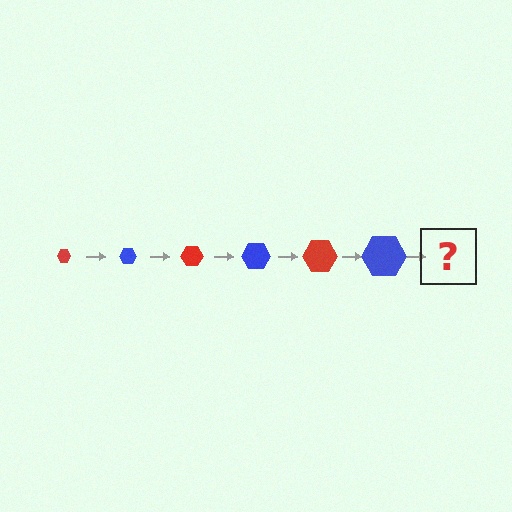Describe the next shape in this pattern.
It should be a red hexagon, larger than the previous one.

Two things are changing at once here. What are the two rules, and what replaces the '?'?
The two rules are that the hexagon grows larger each step and the color cycles through red and blue. The '?' should be a red hexagon, larger than the previous one.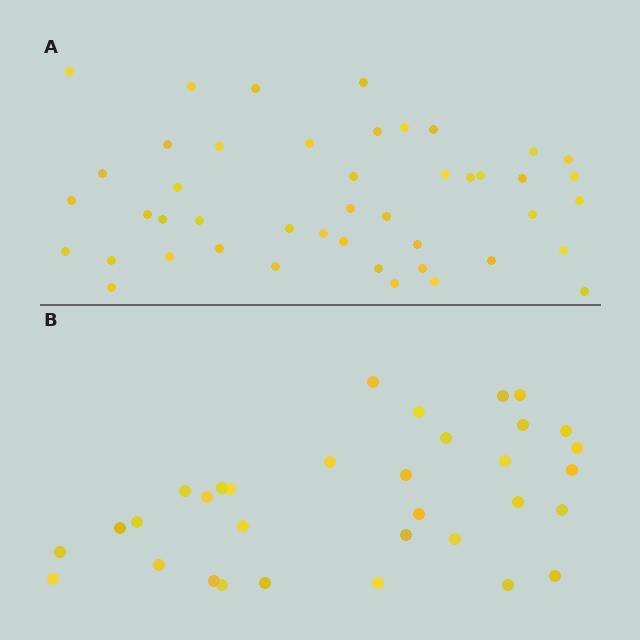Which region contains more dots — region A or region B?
Region A (the top region) has more dots.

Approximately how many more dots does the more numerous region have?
Region A has roughly 12 or so more dots than region B.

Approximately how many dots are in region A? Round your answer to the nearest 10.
About 40 dots. (The exact count is 45, which rounds to 40.)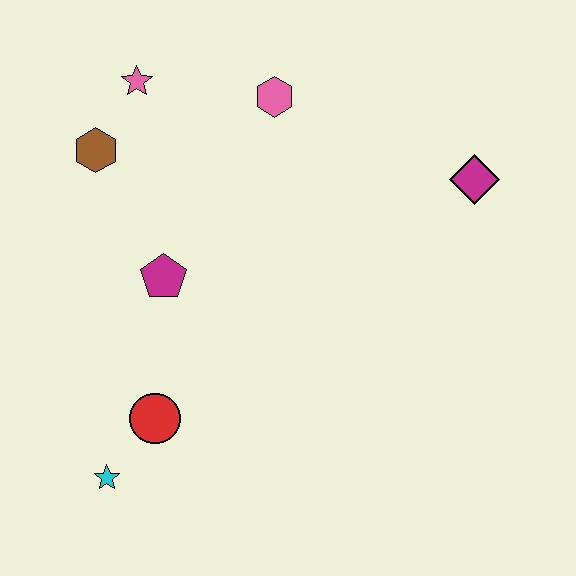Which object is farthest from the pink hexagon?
The cyan star is farthest from the pink hexagon.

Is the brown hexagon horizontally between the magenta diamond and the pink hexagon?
No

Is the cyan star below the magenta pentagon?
Yes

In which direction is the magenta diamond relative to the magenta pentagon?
The magenta diamond is to the right of the magenta pentagon.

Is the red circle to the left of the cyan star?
No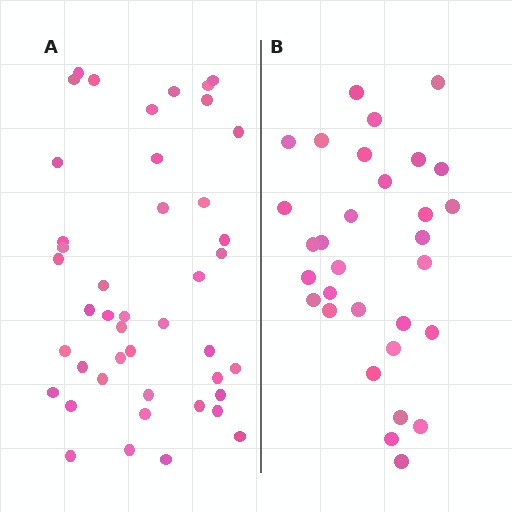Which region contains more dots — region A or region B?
Region A (the left region) has more dots.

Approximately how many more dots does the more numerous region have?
Region A has approximately 15 more dots than region B.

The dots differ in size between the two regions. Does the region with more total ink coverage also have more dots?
No. Region B has more total ink coverage because its dots are larger, but region A actually contains more individual dots. Total area can be misleading — the number of items is what matters here.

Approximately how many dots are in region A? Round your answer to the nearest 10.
About 40 dots. (The exact count is 44, which rounds to 40.)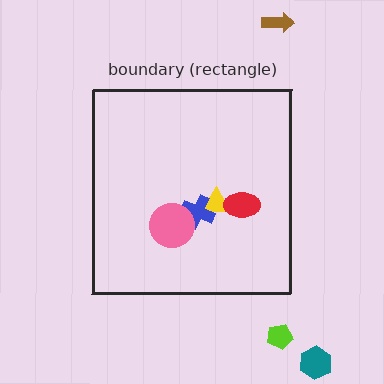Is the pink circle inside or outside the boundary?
Inside.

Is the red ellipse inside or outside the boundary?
Inside.